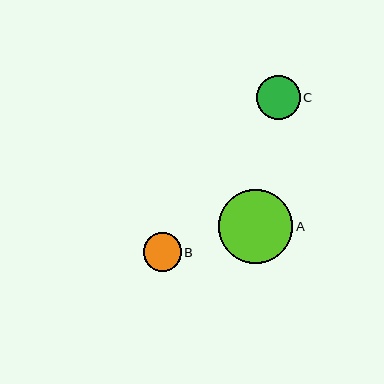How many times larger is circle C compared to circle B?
Circle C is approximately 1.1 times the size of circle B.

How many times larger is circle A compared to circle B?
Circle A is approximately 1.9 times the size of circle B.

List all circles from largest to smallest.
From largest to smallest: A, C, B.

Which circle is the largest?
Circle A is the largest with a size of approximately 74 pixels.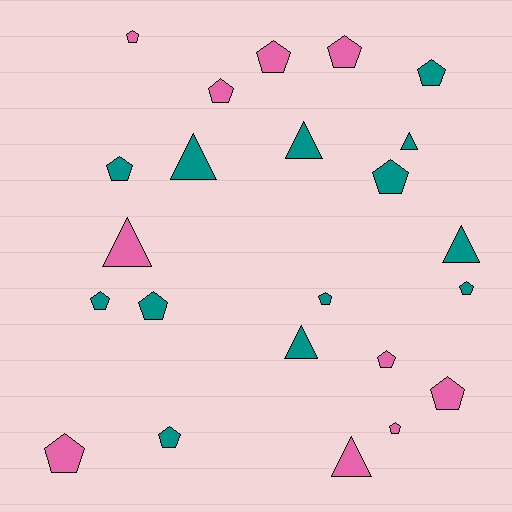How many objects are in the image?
There are 23 objects.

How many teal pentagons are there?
There are 8 teal pentagons.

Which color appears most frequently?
Teal, with 13 objects.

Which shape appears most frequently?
Pentagon, with 16 objects.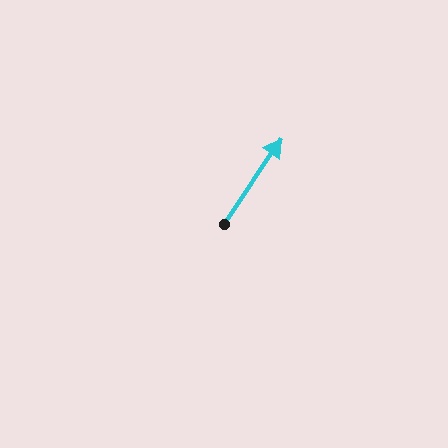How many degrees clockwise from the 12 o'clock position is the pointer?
Approximately 34 degrees.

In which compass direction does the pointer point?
Northeast.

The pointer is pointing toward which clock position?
Roughly 1 o'clock.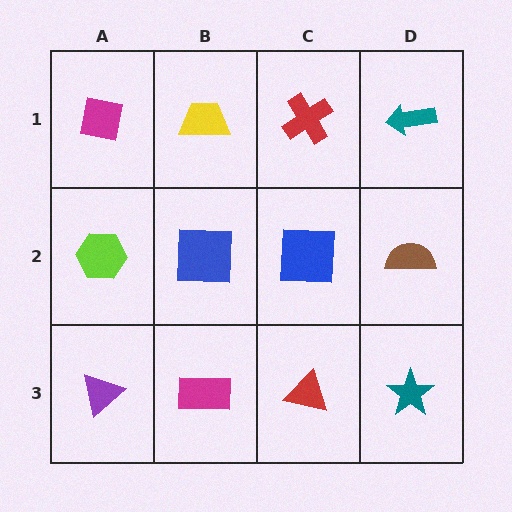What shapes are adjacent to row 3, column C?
A blue square (row 2, column C), a magenta rectangle (row 3, column B), a teal star (row 3, column D).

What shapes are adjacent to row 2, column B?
A yellow trapezoid (row 1, column B), a magenta rectangle (row 3, column B), a lime hexagon (row 2, column A), a blue square (row 2, column C).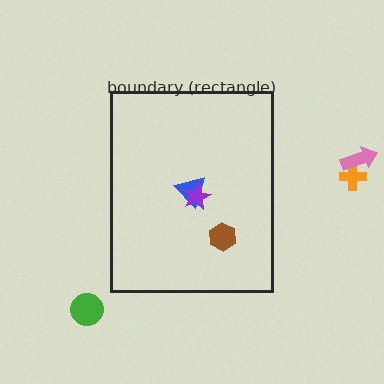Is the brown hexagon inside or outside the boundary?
Inside.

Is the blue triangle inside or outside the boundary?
Inside.